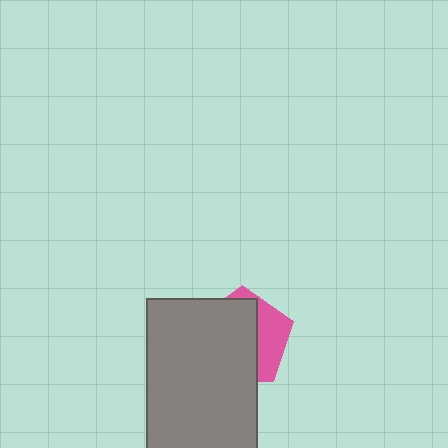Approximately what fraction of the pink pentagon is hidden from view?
Roughly 67% of the pink pentagon is hidden behind the gray rectangle.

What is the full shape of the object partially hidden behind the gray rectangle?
The partially hidden object is a pink pentagon.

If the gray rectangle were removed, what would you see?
You would see the complete pink pentagon.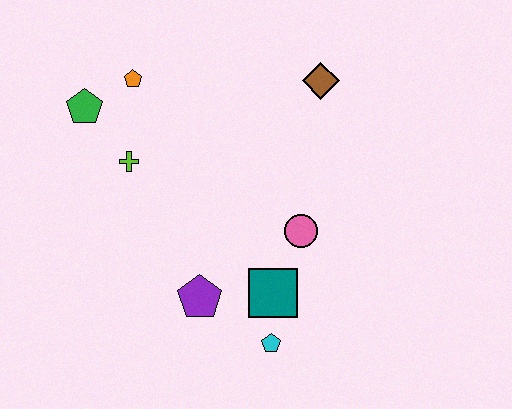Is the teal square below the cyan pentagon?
No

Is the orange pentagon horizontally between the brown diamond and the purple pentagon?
No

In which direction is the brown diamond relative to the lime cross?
The brown diamond is to the right of the lime cross.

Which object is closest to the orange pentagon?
The green pentagon is closest to the orange pentagon.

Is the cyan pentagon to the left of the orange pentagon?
No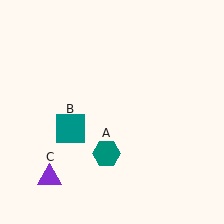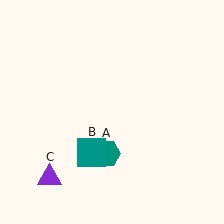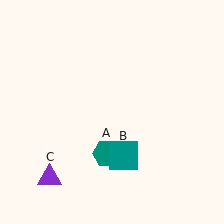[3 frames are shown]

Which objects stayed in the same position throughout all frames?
Teal hexagon (object A) and purple triangle (object C) remained stationary.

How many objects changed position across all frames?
1 object changed position: teal square (object B).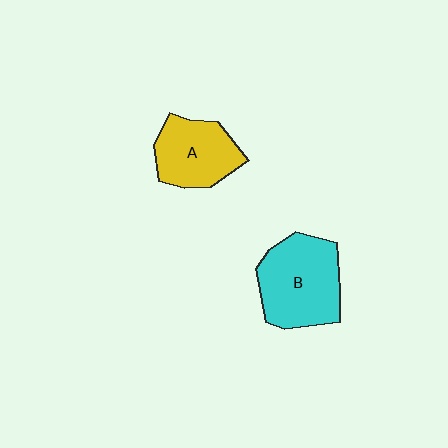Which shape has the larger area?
Shape B (cyan).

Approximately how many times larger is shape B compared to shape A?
Approximately 1.3 times.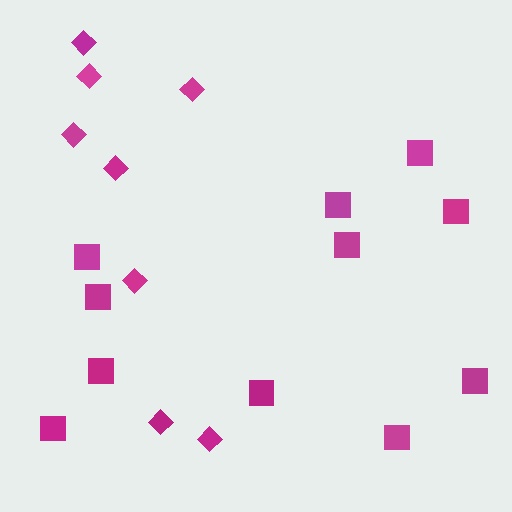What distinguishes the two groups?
There are 2 groups: one group of squares (11) and one group of diamonds (8).